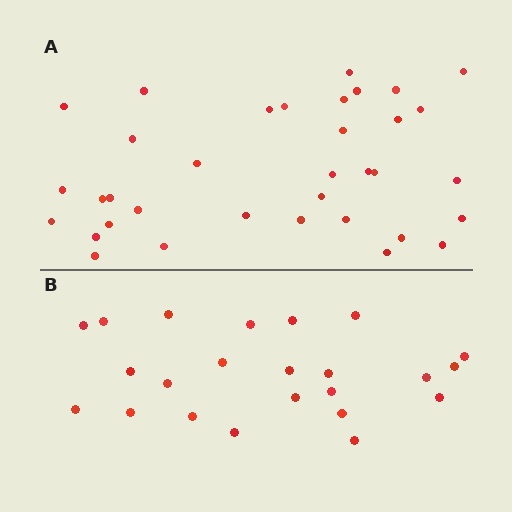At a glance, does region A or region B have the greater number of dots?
Region A (the top region) has more dots.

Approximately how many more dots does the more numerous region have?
Region A has roughly 12 or so more dots than region B.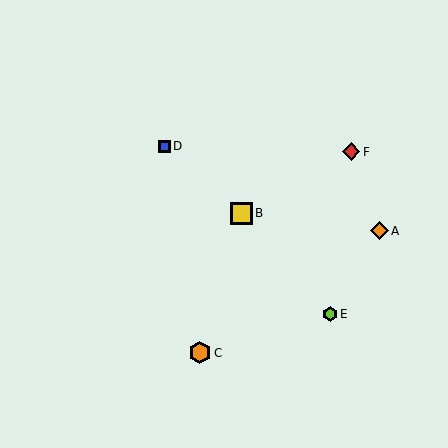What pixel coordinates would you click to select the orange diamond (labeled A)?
Click at (379, 231) to select the orange diamond A.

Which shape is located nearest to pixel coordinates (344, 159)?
The red diamond (labeled F) at (351, 152) is nearest to that location.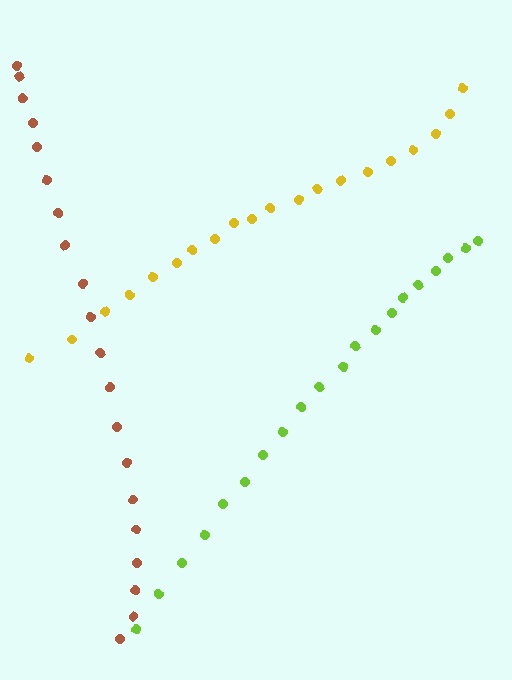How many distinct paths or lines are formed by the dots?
There are 3 distinct paths.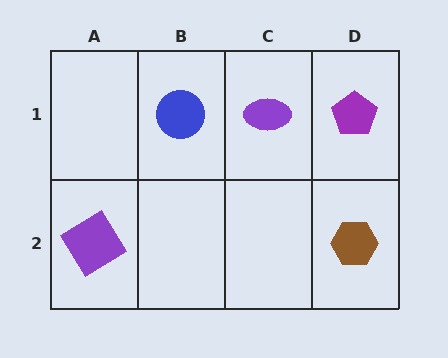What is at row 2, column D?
A brown hexagon.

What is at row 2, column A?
A purple diamond.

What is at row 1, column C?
A purple ellipse.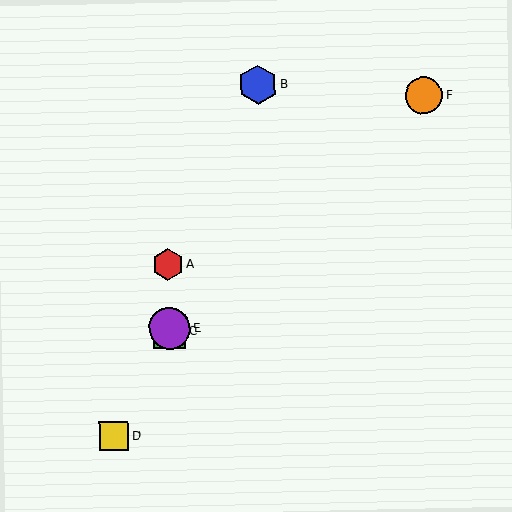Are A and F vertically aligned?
No, A is at x≈168 and F is at x≈424.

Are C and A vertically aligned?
Yes, both are at x≈169.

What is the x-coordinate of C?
Object C is at x≈169.